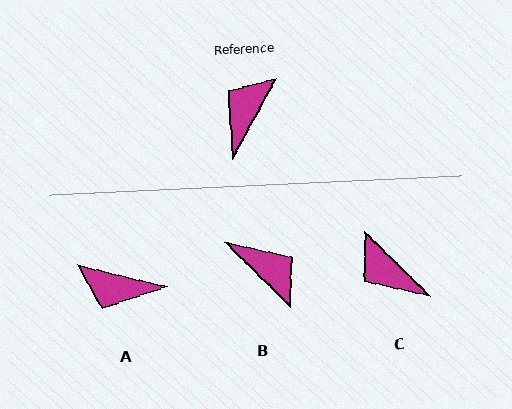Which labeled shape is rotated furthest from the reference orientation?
B, about 106 degrees away.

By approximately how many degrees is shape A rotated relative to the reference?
Approximately 105 degrees counter-clockwise.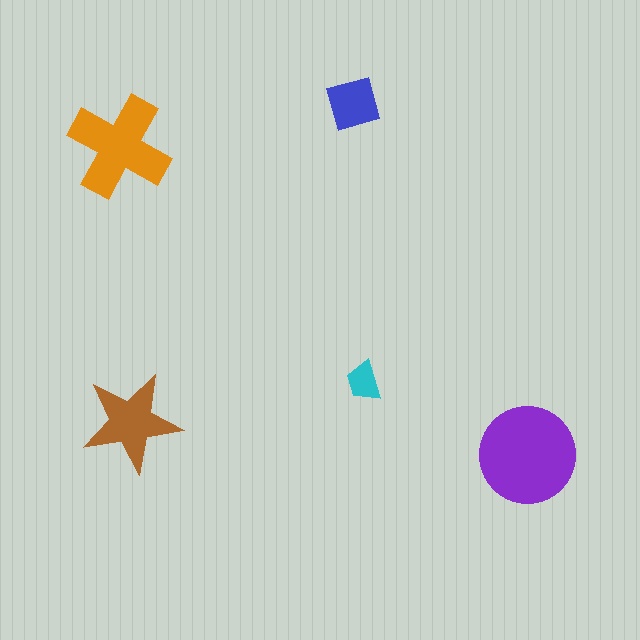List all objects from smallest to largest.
The cyan trapezoid, the blue square, the brown star, the orange cross, the purple circle.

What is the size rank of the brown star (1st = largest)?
3rd.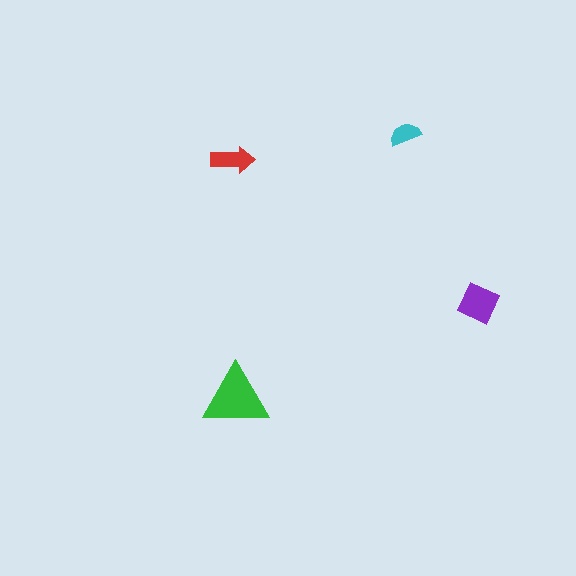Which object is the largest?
The green triangle.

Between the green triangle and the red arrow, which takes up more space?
The green triangle.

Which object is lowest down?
The green triangle is bottommost.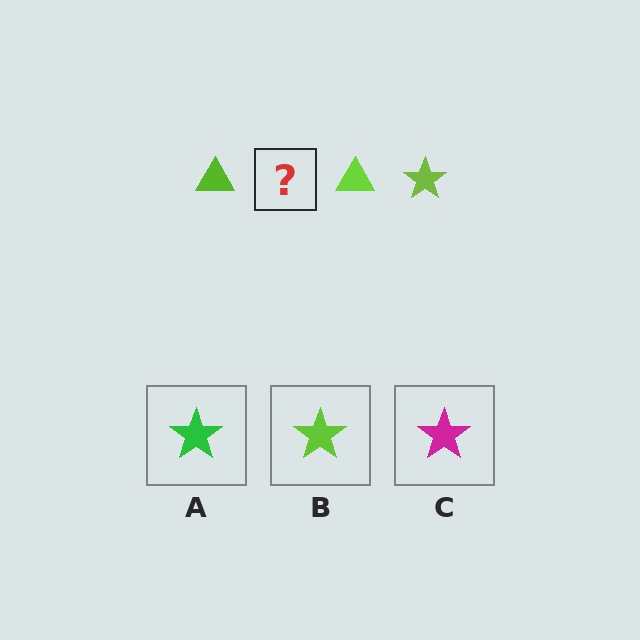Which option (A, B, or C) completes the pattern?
B.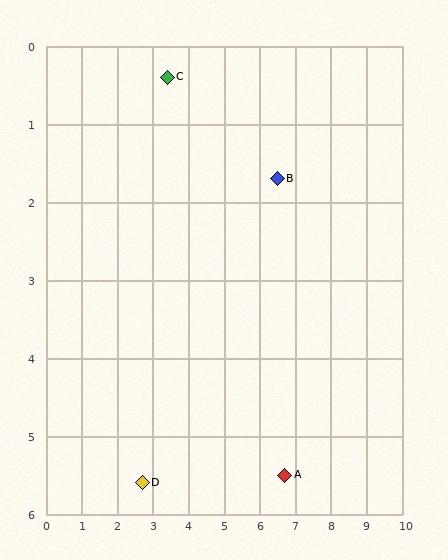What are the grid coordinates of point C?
Point C is at approximately (3.4, 0.4).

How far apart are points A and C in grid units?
Points A and C are about 6.1 grid units apart.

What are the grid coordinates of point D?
Point D is at approximately (2.7, 5.6).